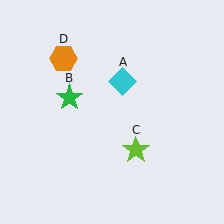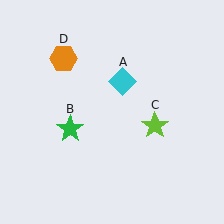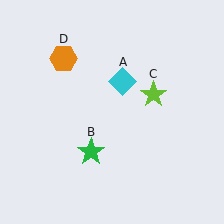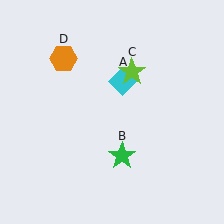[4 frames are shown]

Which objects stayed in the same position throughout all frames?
Cyan diamond (object A) and orange hexagon (object D) remained stationary.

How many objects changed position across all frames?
2 objects changed position: green star (object B), lime star (object C).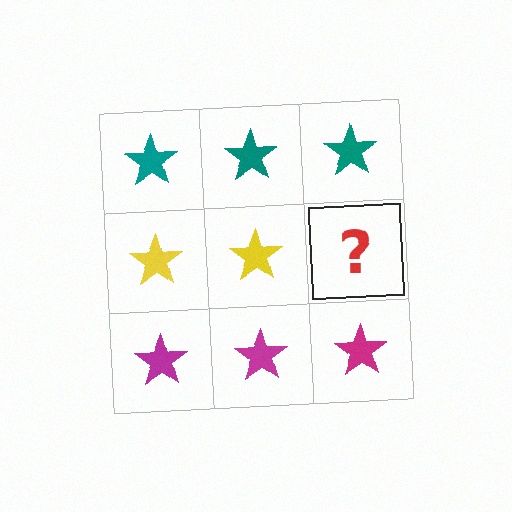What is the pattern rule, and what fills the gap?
The rule is that each row has a consistent color. The gap should be filled with a yellow star.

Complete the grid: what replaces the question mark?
The question mark should be replaced with a yellow star.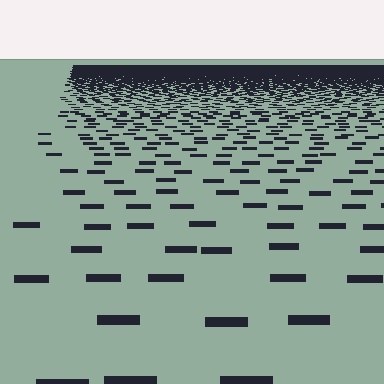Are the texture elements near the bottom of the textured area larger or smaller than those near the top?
Larger. Near the bottom, elements are closer to the viewer and appear at a bigger on-screen size.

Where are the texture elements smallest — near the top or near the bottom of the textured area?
Near the top.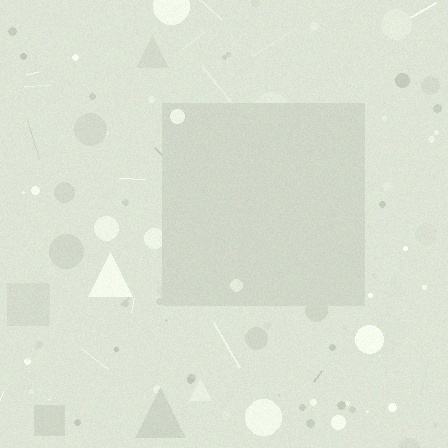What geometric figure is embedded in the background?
A square is embedded in the background.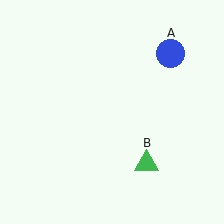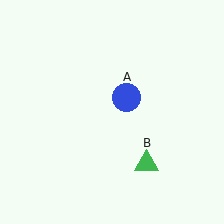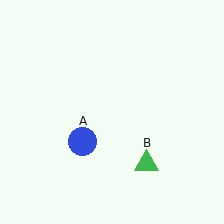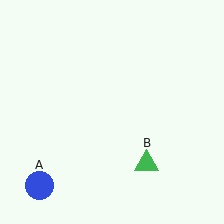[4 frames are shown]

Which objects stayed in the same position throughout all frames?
Green triangle (object B) remained stationary.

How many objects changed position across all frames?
1 object changed position: blue circle (object A).